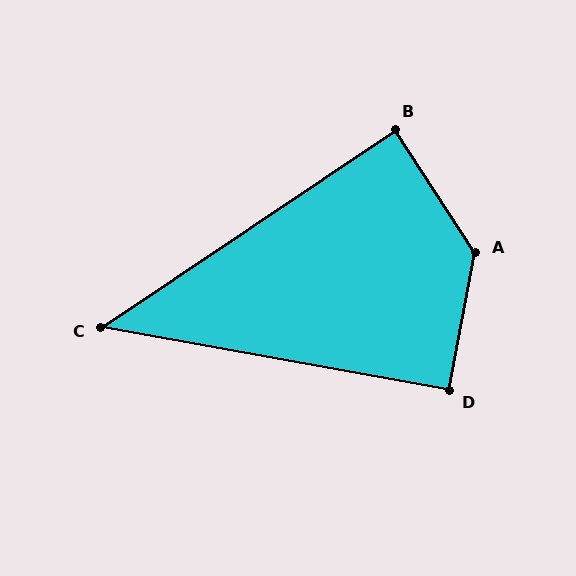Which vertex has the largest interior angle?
A, at approximately 136 degrees.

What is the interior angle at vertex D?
Approximately 91 degrees (approximately right).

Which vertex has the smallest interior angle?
C, at approximately 44 degrees.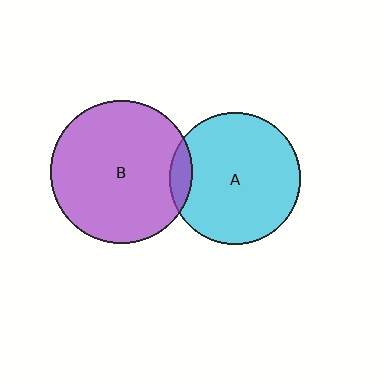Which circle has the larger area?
Circle B (purple).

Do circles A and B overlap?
Yes.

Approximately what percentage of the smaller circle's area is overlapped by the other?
Approximately 10%.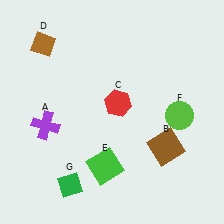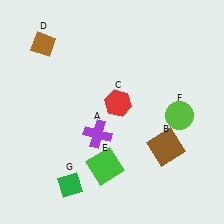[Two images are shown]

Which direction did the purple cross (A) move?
The purple cross (A) moved right.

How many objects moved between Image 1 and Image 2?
1 object moved between the two images.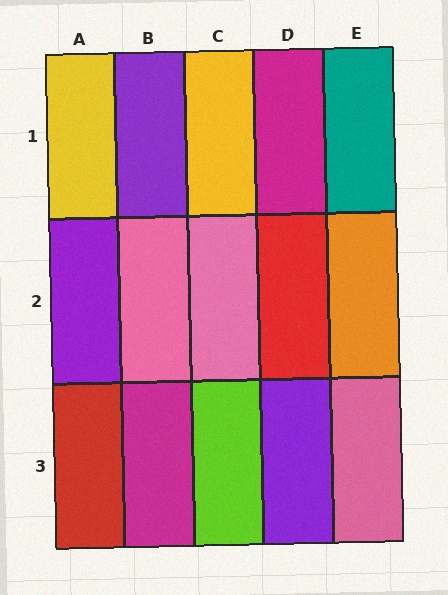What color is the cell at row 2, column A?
Purple.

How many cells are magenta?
2 cells are magenta.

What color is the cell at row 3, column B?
Magenta.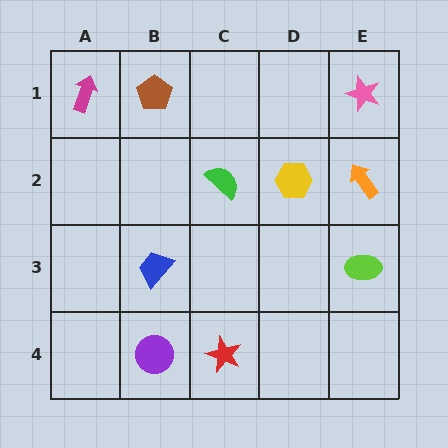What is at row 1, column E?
A pink star.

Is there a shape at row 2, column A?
No, that cell is empty.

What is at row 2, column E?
An orange arrow.